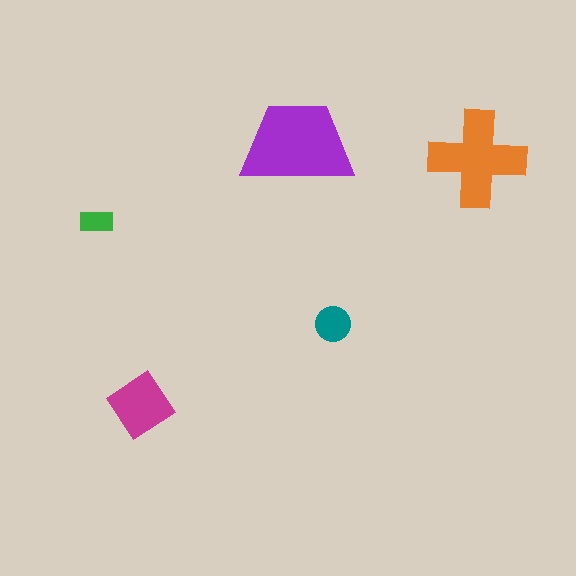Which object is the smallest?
The green rectangle.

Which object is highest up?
The purple trapezoid is topmost.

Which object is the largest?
The purple trapezoid.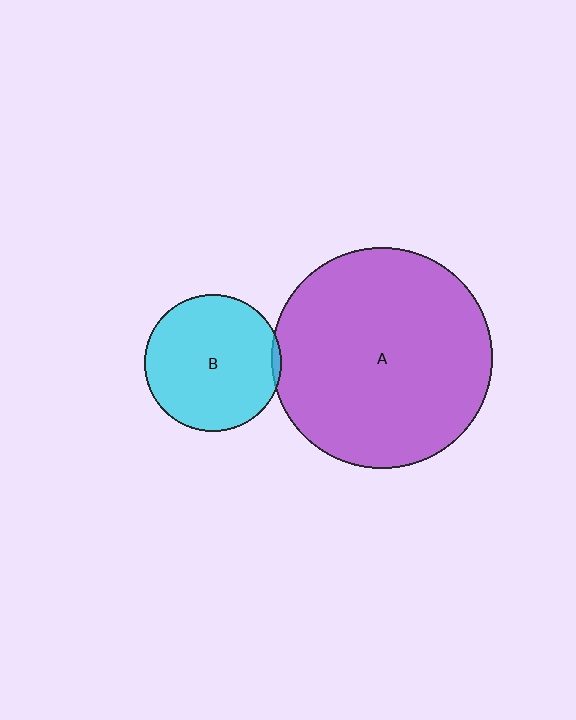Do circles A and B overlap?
Yes.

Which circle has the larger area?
Circle A (purple).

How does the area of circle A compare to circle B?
Approximately 2.6 times.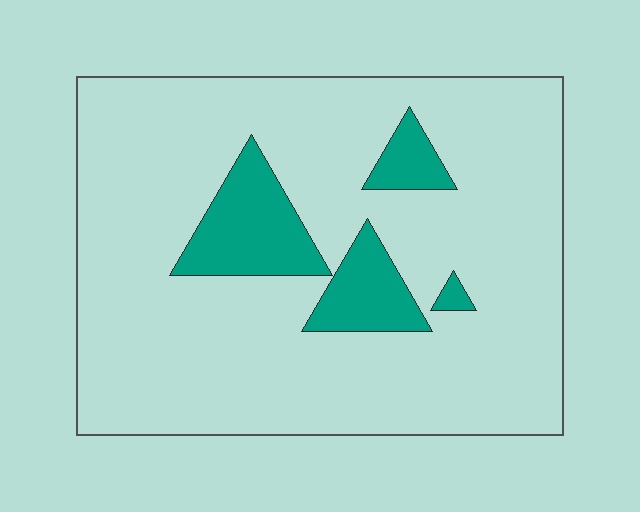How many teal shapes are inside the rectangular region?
4.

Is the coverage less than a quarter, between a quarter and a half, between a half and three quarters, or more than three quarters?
Less than a quarter.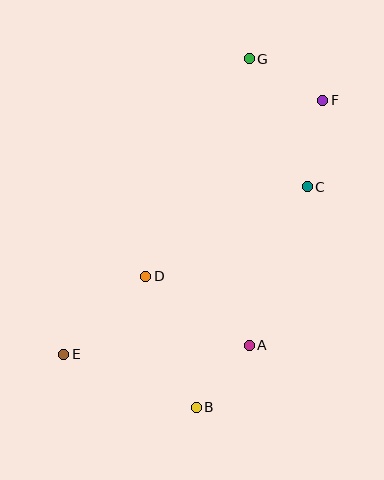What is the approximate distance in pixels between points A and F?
The distance between A and F is approximately 256 pixels.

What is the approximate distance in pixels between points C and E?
The distance between C and E is approximately 296 pixels.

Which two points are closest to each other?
Points A and B are closest to each other.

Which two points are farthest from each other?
Points E and F are farthest from each other.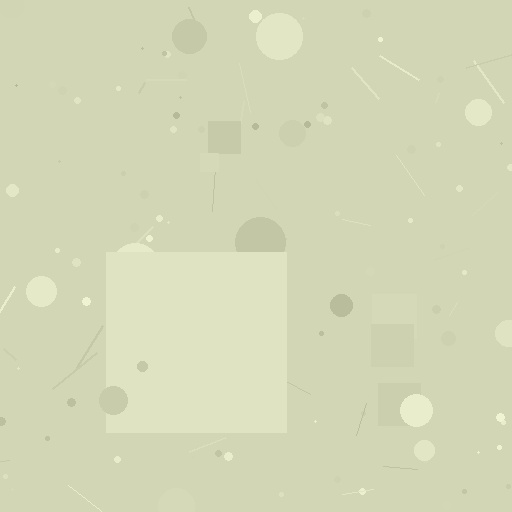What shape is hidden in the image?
A square is hidden in the image.